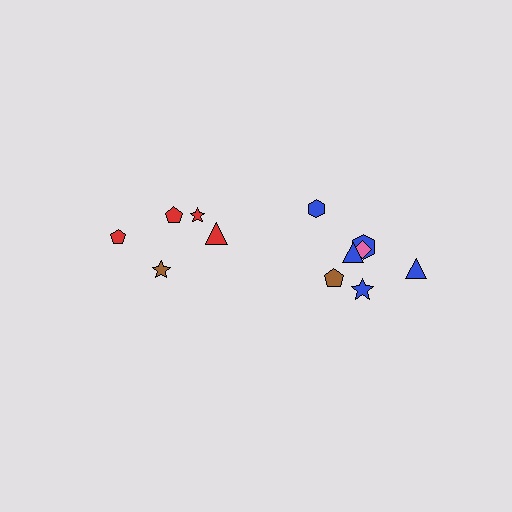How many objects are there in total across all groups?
There are 12 objects.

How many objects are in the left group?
There are 5 objects.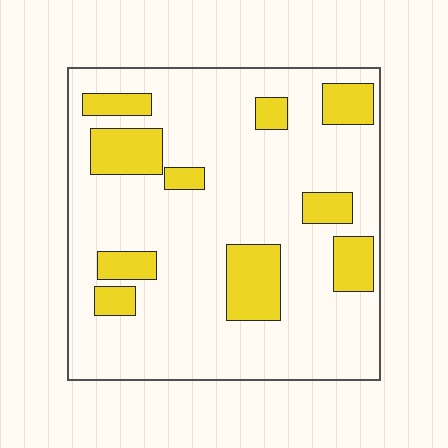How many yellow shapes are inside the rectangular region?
10.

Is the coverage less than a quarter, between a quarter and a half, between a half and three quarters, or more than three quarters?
Less than a quarter.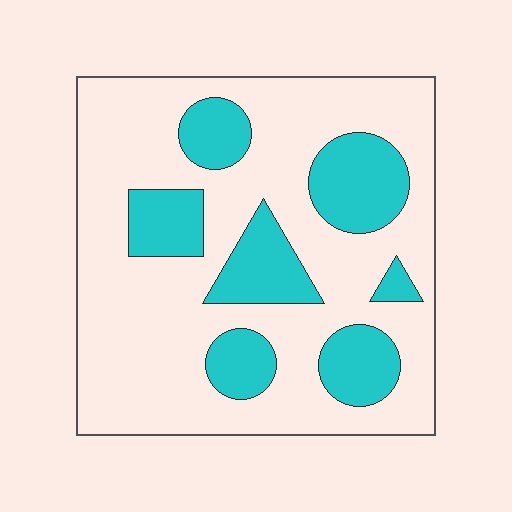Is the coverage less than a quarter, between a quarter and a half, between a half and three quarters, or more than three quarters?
Between a quarter and a half.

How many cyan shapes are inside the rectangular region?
7.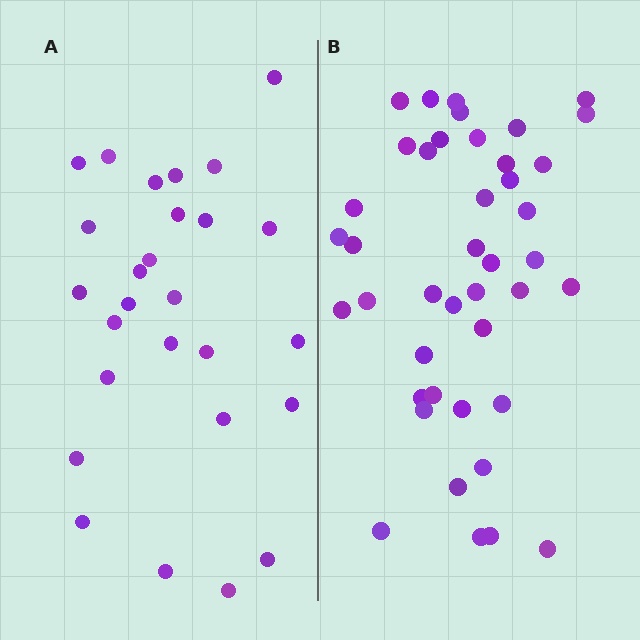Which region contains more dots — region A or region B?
Region B (the right region) has more dots.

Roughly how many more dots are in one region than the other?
Region B has approximately 15 more dots than region A.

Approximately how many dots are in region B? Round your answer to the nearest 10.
About 40 dots. (The exact count is 42, which rounds to 40.)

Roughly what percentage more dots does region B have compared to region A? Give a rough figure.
About 55% more.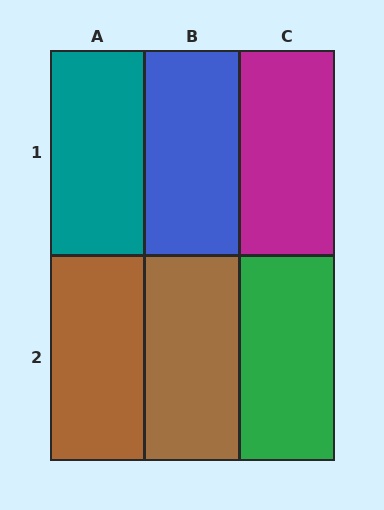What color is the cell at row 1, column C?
Magenta.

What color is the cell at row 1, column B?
Blue.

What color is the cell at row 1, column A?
Teal.